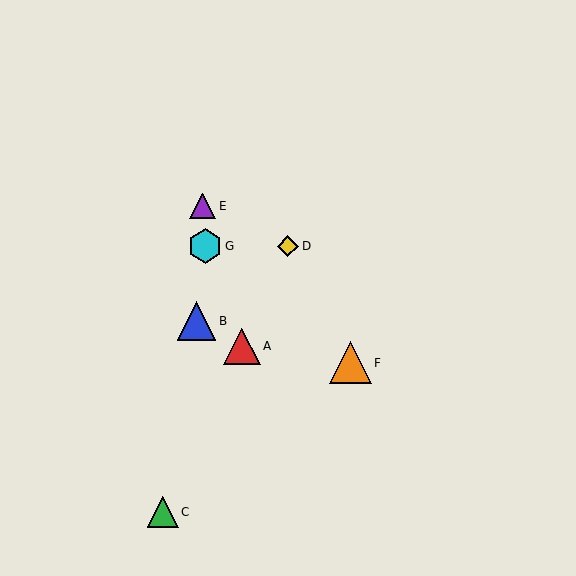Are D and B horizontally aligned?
No, D is at y≈246 and B is at y≈321.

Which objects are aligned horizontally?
Objects D, G are aligned horizontally.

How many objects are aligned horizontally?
2 objects (D, G) are aligned horizontally.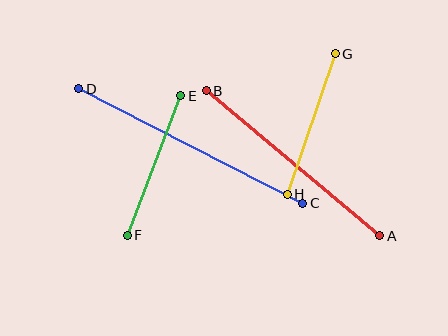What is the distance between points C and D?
The distance is approximately 252 pixels.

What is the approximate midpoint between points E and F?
The midpoint is at approximately (154, 166) pixels.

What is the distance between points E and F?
The distance is approximately 150 pixels.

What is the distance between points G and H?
The distance is approximately 148 pixels.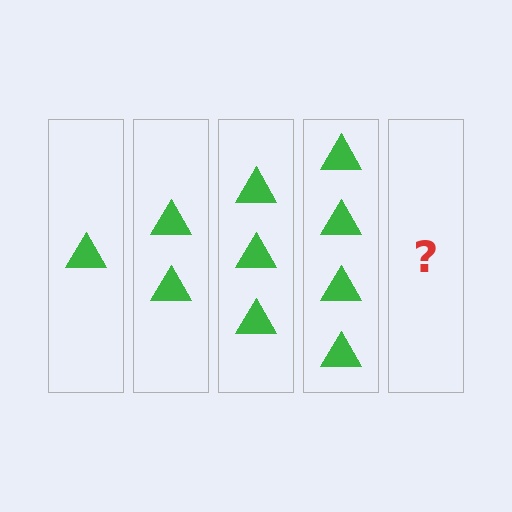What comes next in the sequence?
The next element should be 5 triangles.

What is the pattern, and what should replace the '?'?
The pattern is that each step adds one more triangle. The '?' should be 5 triangles.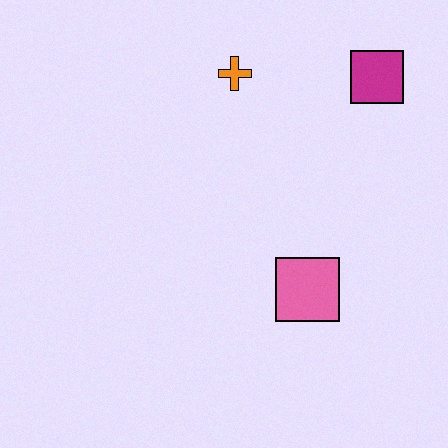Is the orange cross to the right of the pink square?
No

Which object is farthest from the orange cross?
The pink square is farthest from the orange cross.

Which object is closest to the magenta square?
The orange cross is closest to the magenta square.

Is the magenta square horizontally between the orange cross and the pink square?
No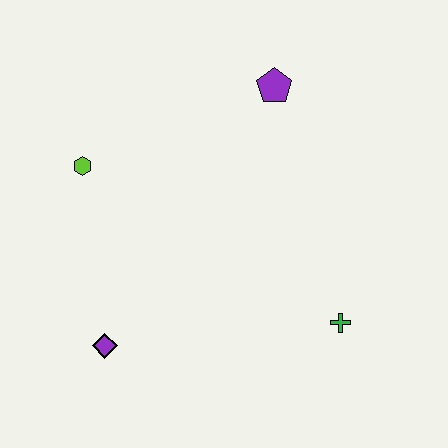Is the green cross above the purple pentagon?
No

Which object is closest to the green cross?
The purple diamond is closest to the green cross.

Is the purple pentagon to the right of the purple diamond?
Yes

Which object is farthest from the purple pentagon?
The purple diamond is farthest from the purple pentagon.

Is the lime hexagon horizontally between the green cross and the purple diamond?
No